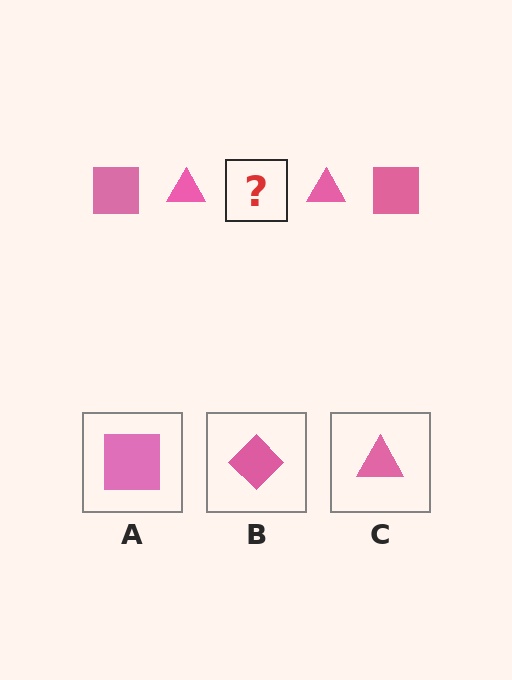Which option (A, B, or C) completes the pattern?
A.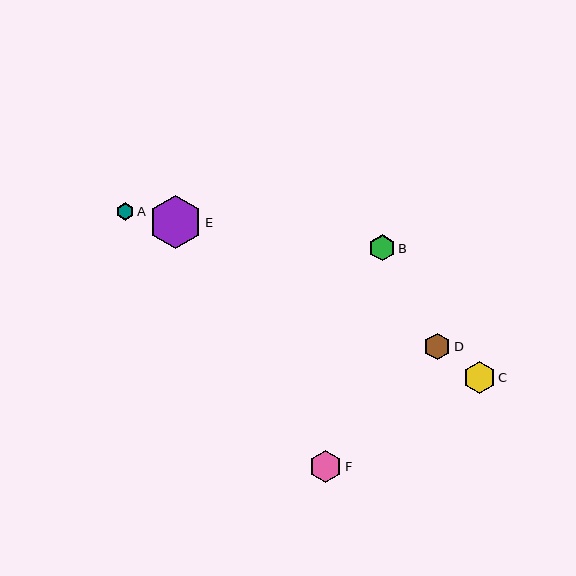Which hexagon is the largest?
Hexagon E is the largest with a size of approximately 53 pixels.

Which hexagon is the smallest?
Hexagon A is the smallest with a size of approximately 17 pixels.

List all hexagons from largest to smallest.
From largest to smallest: E, F, C, D, B, A.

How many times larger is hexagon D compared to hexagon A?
Hexagon D is approximately 1.6 times the size of hexagon A.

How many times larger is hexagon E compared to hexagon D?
Hexagon E is approximately 2.0 times the size of hexagon D.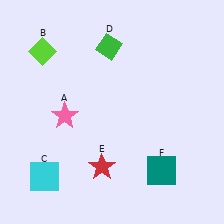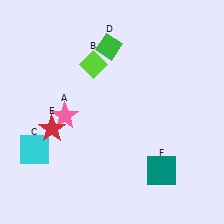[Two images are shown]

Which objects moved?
The objects that moved are: the lime diamond (B), the cyan square (C), the red star (E).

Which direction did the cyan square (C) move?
The cyan square (C) moved up.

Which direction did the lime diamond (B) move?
The lime diamond (B) moved right.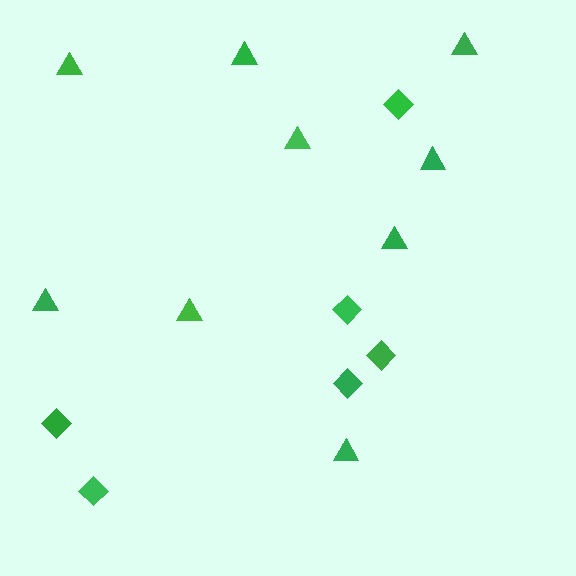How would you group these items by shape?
There are 2 groups: one group of triangles (9) and one group of diamonds (6).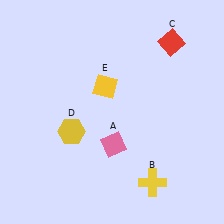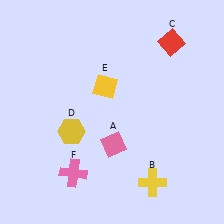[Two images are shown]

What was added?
A pink cross (F) was added in Image 2.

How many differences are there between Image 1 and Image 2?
There is 1 difference between the two images.